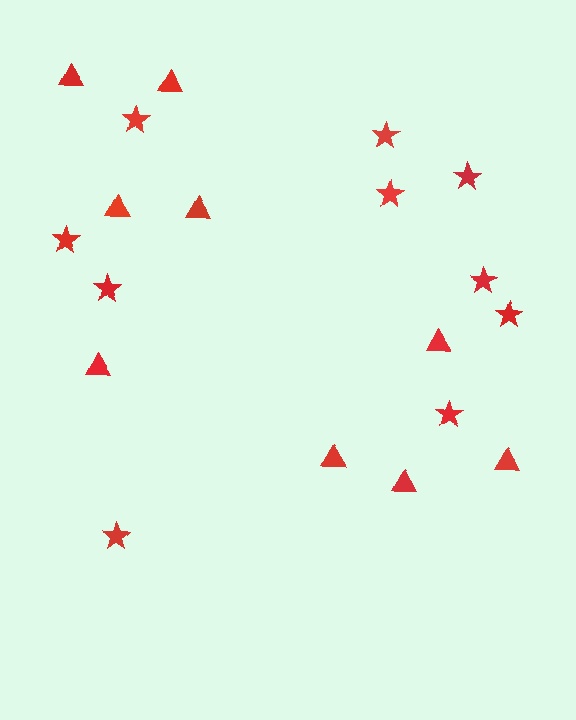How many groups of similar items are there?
There are 2 groups: one group of stars (10) and one group of triangles (9).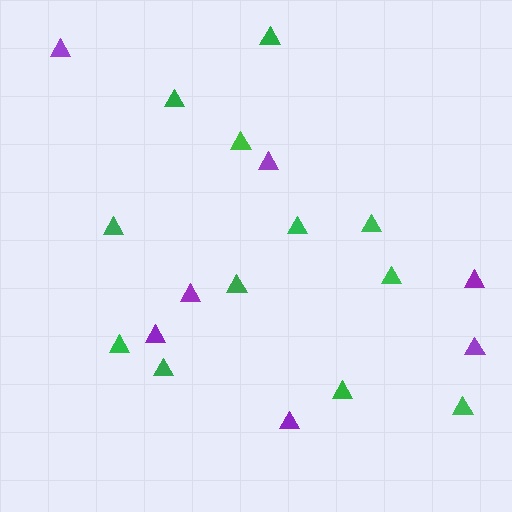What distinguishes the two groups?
There are 2 groups: one group of purple triangles (7) and one group of green triangles (12).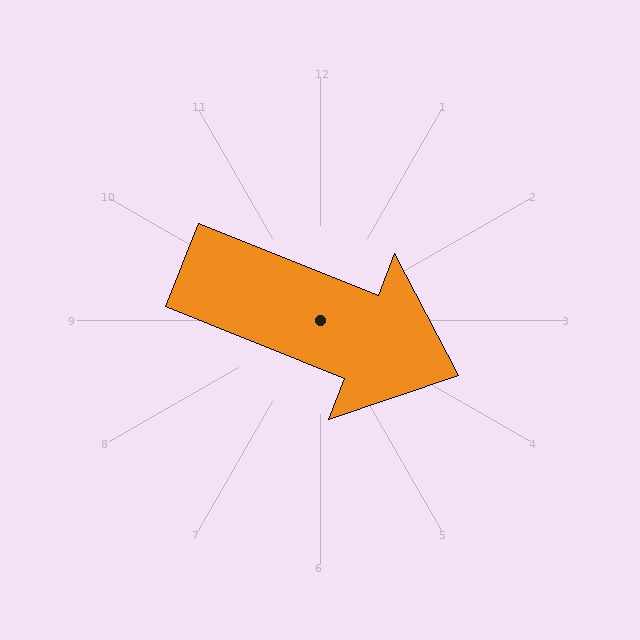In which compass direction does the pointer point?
East.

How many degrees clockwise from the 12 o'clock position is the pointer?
Approximately 112 degrees.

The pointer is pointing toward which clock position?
Roughly 4 o'clock.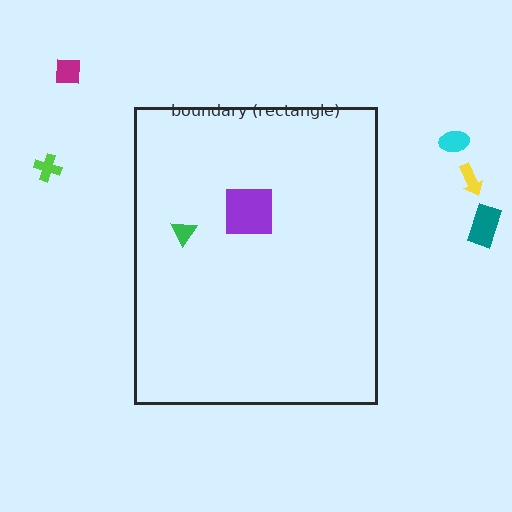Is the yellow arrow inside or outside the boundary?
Outside.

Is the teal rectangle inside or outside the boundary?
Outside.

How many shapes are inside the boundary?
2 inside, 5 outside.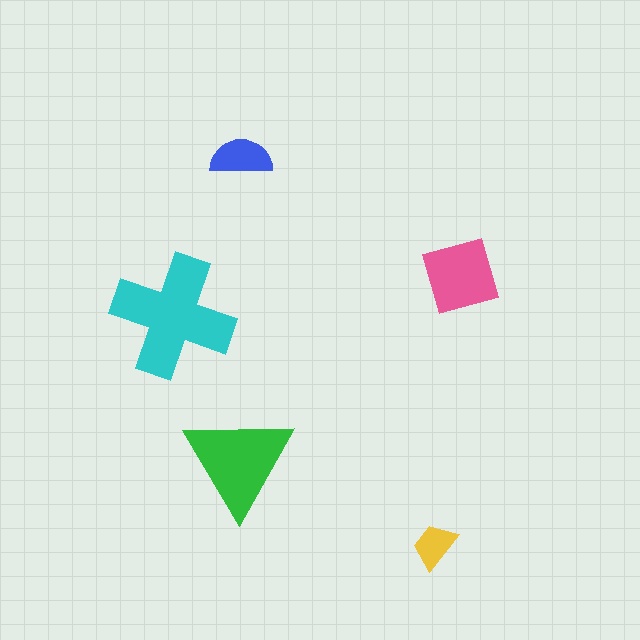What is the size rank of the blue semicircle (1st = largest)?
4th.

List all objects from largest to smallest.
The cyan cross, the green triangle, the pink square, the blue semicircle, the yellow trapezoid.